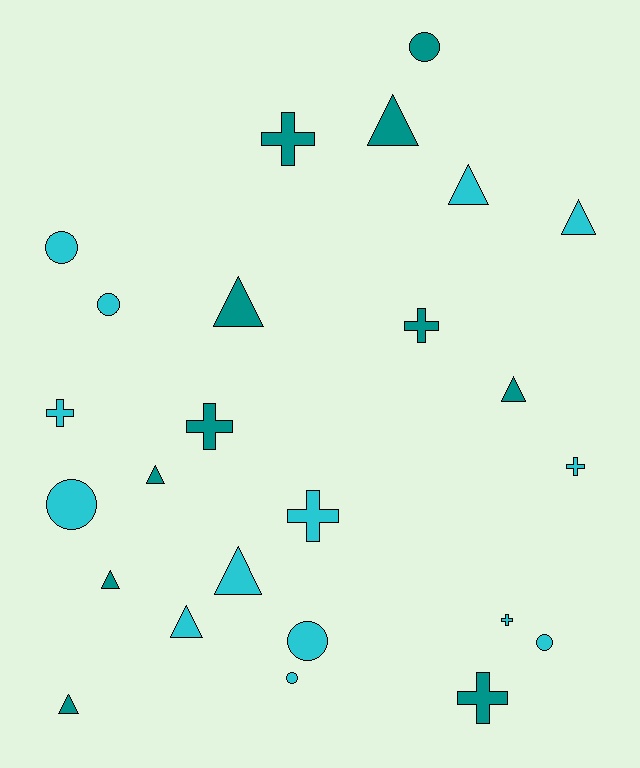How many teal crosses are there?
There are 4 teal crosses.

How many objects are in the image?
There are 25 objects.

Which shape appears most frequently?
Triangle, with 10 objects.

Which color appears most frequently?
Cyan, with 14 objects.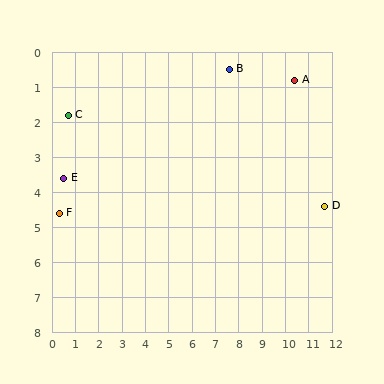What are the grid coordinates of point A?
Point A is at approximately (10.4, 0.8).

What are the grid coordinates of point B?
Point B is at approximately (7.6, 0.5).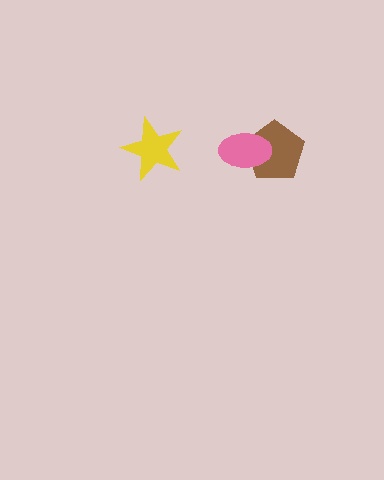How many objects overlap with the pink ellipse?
1 object overlaps with the pink ellipse.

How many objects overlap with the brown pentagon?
1 object overlaps with the brown pentagon.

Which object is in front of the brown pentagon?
The pink ellipse is in front of the brown pentagon.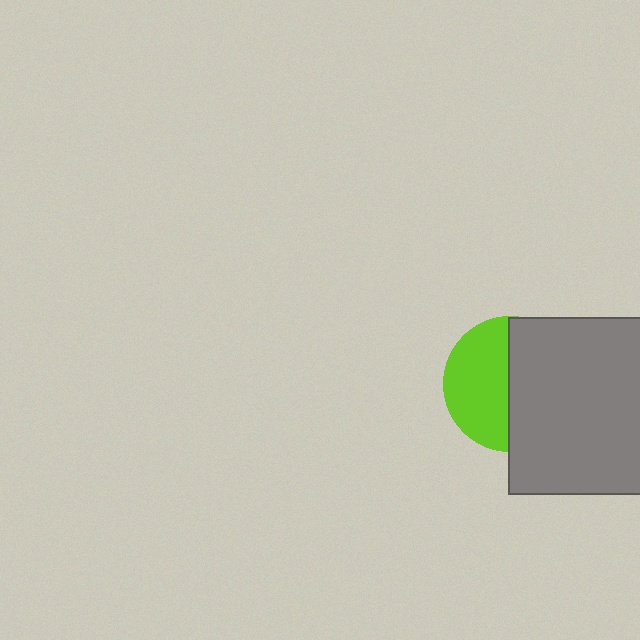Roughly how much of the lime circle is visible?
About half of it is visible (roughly 47%).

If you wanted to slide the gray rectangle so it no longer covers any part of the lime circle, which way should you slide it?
Slide it right — that is the most direct way to separate the two shapes.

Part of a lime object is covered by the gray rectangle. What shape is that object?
It is a circle.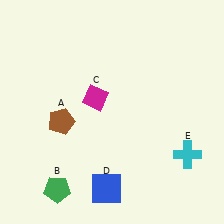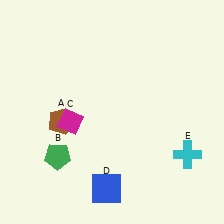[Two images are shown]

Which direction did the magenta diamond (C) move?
The magenta diamond (C) moved left.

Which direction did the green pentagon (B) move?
The green pentagon (B) moved up.